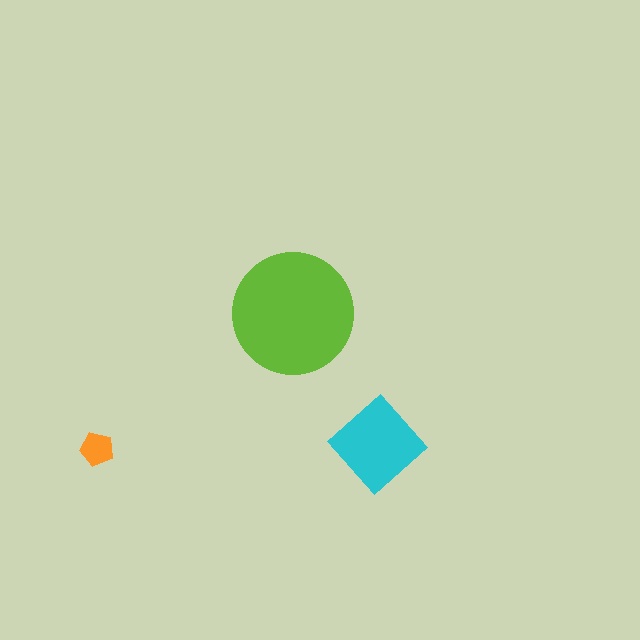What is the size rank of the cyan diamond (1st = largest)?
2nd.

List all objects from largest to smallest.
The lime circle, the cyan diamond, the orange pentagon.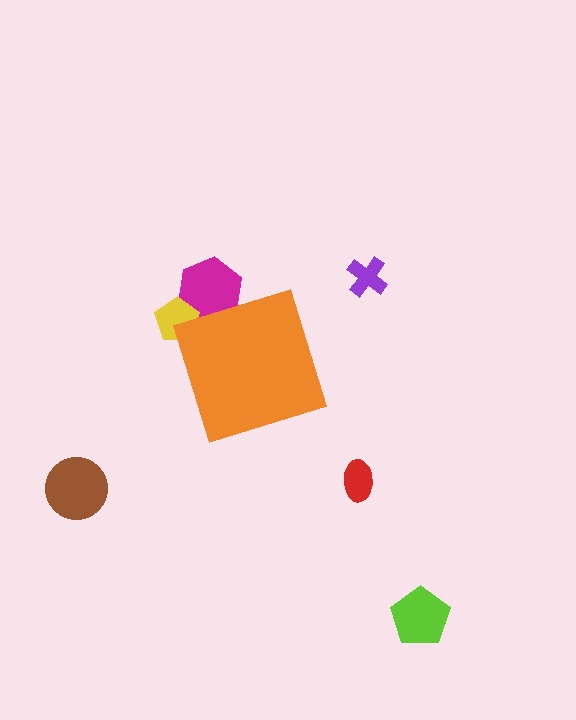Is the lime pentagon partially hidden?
No, the lime pentagon is fully visible.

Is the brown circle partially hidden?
No, the brown circle is fully visible.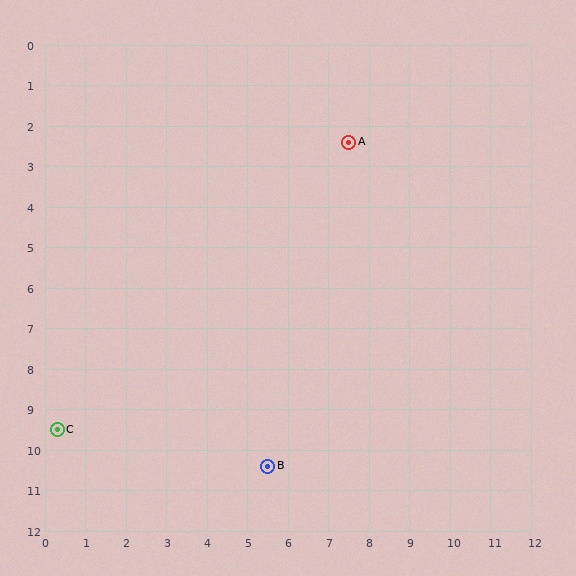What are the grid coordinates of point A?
Point A is at approximately (7.5, 2.4).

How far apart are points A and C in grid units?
Points A and C are about 10.1 grid units apart.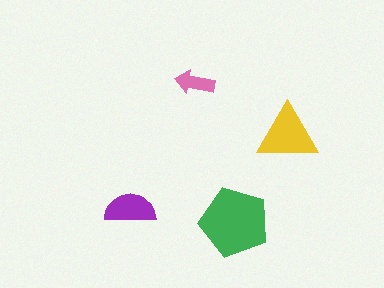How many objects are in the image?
There are 4 objects in the image.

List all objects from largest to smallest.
The green pentagon, the yellow triangle, the purple semicircle, the pink arrow.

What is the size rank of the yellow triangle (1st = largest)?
2nd.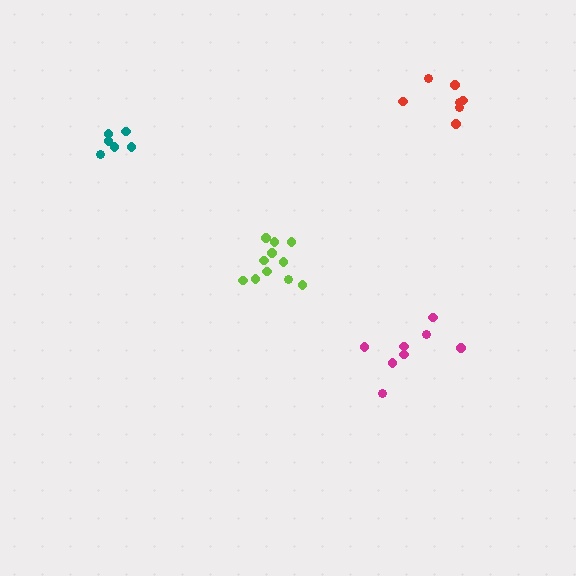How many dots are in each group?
Group 1: 11 dots, Group 2: 7 dots, Group 3: 6 dots, Group 4: 8 dots (32 total).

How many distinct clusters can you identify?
There are 4 distinct clusters.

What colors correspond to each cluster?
The clusters are colored: lime, red, teal, magenta.